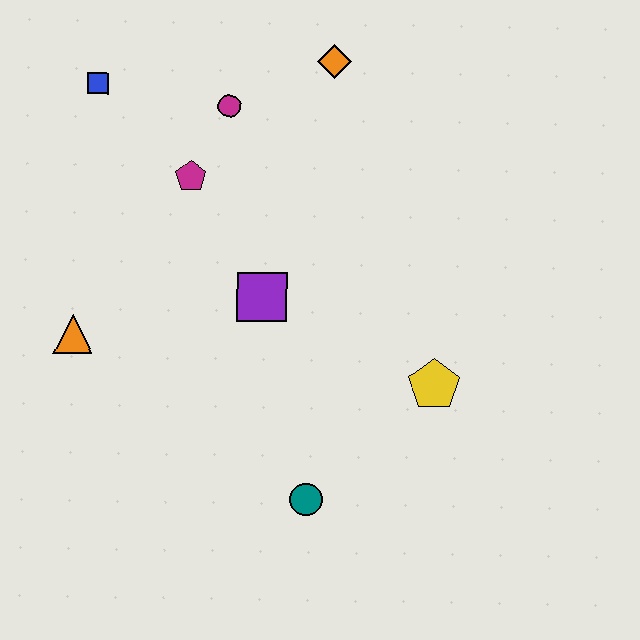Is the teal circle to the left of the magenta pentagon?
No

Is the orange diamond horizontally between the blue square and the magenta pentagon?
No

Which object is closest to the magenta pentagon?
The magenta circle is closest to the magenta pentagon.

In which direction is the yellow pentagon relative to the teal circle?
The yellow pentagon is to the right of the teal circle.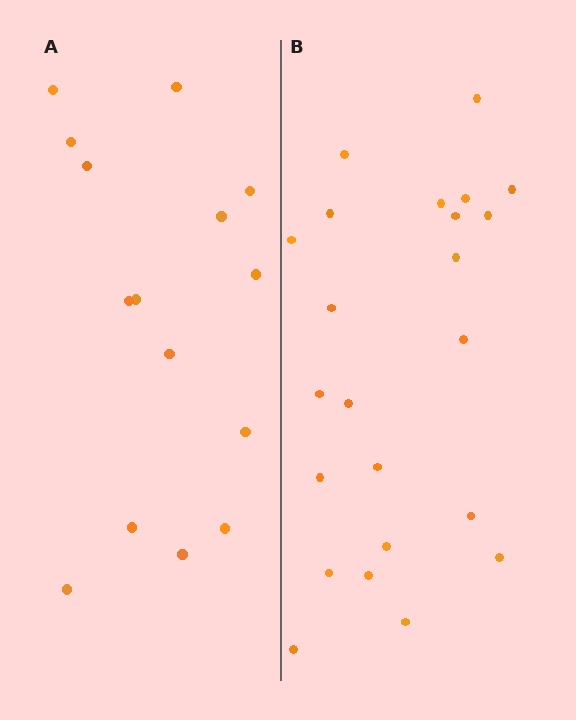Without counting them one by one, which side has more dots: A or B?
Region B (the right region) has more dots.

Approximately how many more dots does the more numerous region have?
Region B has roughly 8 or so more dots than region A.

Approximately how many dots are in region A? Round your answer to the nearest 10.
About 20 dots. (The exact count is 15, which rounds to 20.)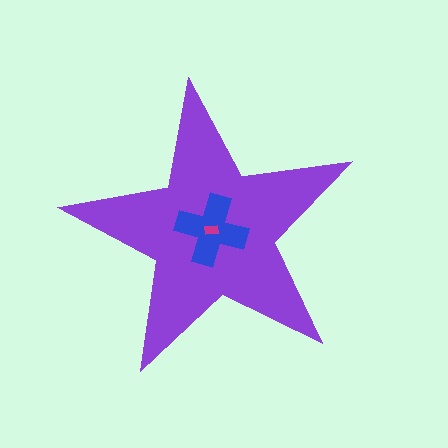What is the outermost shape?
The purple star.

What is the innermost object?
The magenta rectangle.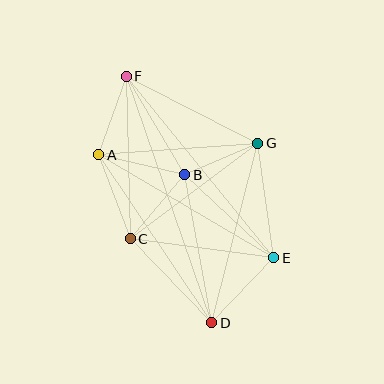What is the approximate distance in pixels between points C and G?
The distance between C and G is approximately 159 pixels.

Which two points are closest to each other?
Points B and G are closest to each other.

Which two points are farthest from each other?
Points D and F are farthest from each other.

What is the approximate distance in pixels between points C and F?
The distance between C and F is approximately 163 pixels.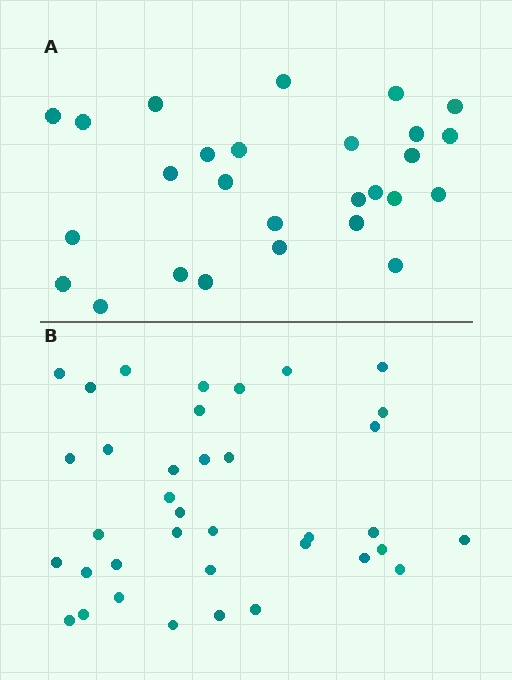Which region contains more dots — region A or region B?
Region B (the bottom region) has more dots.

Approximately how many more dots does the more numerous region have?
Region B has roughly 10 or so more dots than region A.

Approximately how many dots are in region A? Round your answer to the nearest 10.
About 30 dots. (The exact count is 27, which rounds to 30.)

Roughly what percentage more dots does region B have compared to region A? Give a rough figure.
About 35% more.